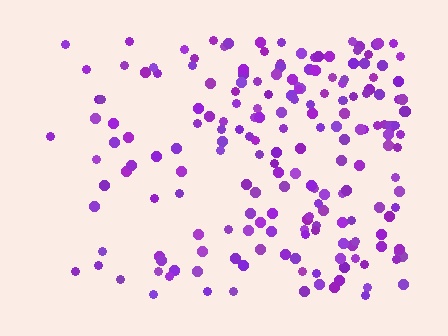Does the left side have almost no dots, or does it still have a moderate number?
Still a moderate number, just noticeably fewer than the right.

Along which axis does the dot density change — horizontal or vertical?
Horizontal.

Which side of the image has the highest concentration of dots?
The right.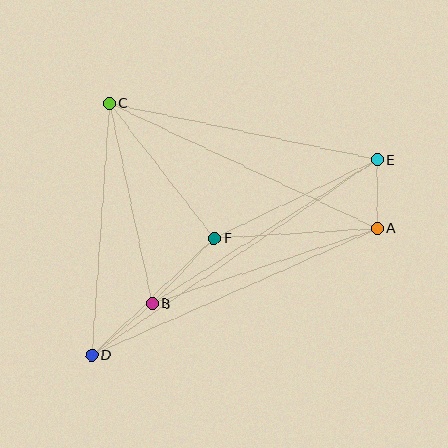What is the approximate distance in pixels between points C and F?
The distance between C and F is approximately 171 pixels.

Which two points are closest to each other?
Points A and E are closest to each other.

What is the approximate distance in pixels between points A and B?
The distance between A and B is approximately 237 pixels.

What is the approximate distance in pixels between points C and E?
The distance between C and E is approximately 273 pixels.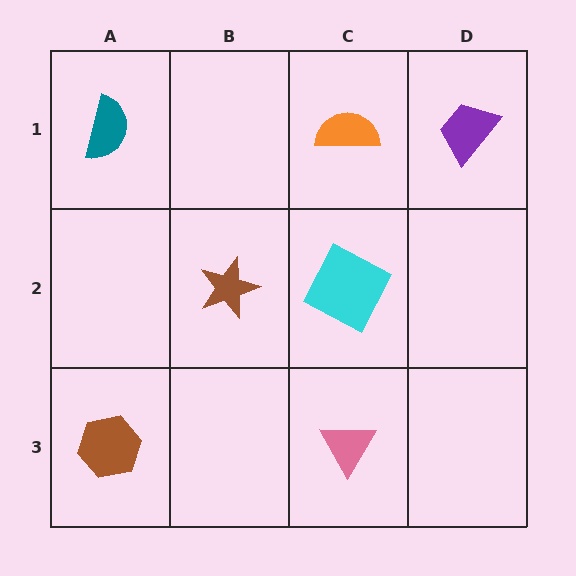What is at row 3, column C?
A pink triangle.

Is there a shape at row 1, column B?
No, that cell is empty.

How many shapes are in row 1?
3 shapes.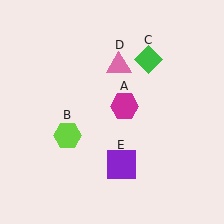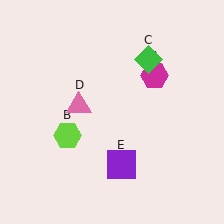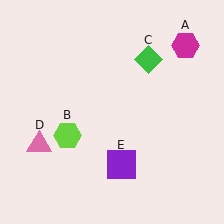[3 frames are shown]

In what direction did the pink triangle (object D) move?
The pink triangle (object D) moved down and to the left.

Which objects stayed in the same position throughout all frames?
Lime hexagon (object B) and green diamond (object C) and purple square (object E) remained stationary.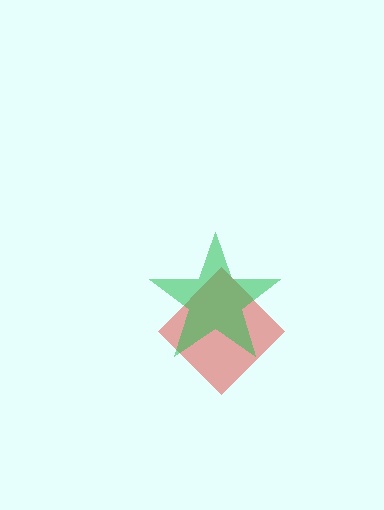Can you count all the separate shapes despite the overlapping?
Yes, there are 2 separate shapes.